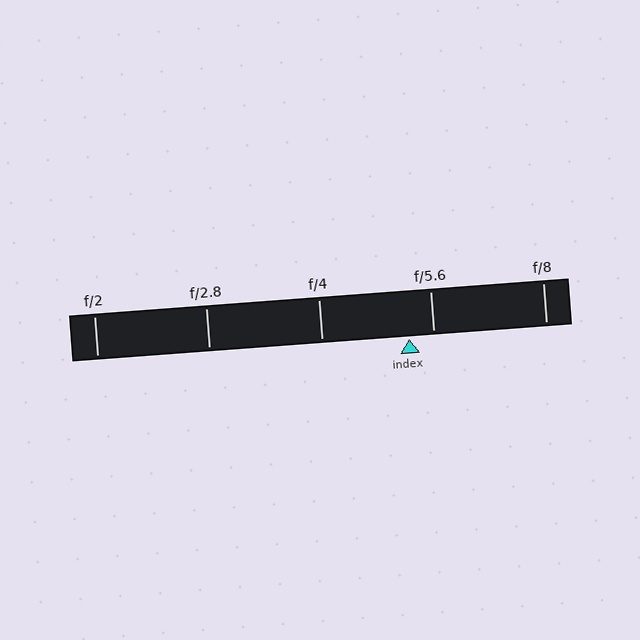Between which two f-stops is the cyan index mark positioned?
The index mark is between f/4 and f/5.6.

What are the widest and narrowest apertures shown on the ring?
The widest aperture shown is f/2 and the narrowest is f/8.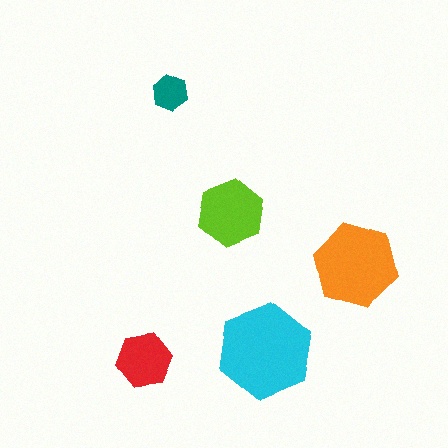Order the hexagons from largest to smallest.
the cyan one, the orange one, the lime one, the red one, the teal one.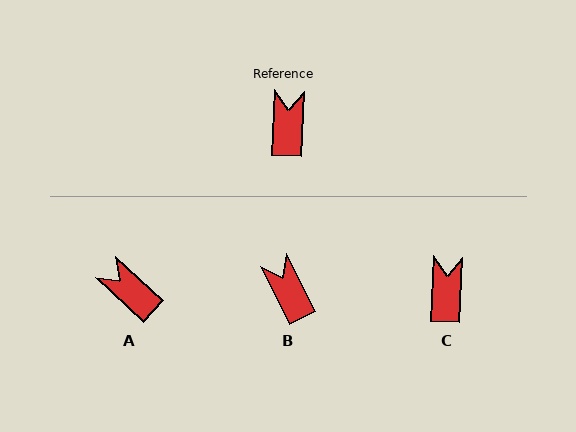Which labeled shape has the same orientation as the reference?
C.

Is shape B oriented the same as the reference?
No, it is off by about 29 degrees.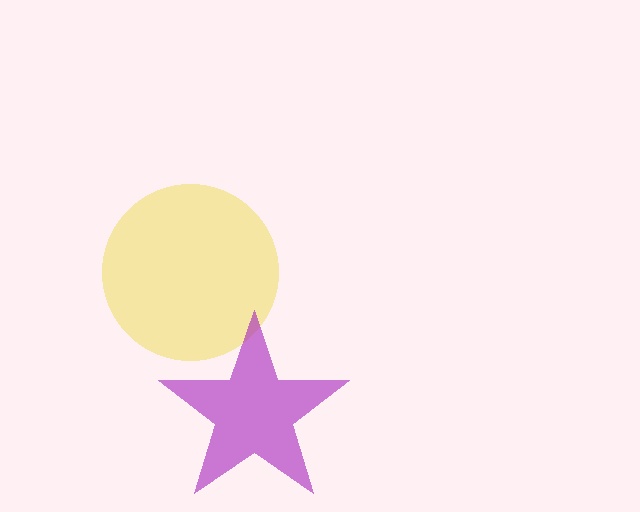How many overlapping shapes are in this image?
There are 2 overlapping shapes in the image.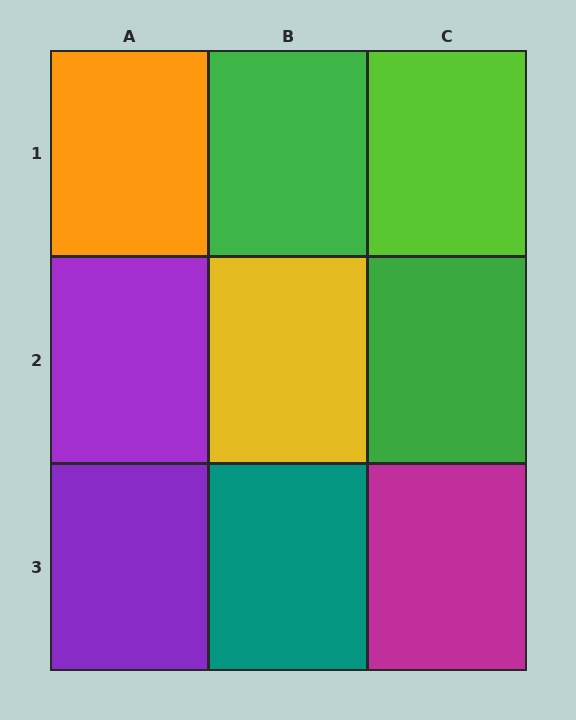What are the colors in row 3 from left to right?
Purple, teal, magenta.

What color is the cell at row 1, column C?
Lime.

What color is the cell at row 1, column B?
Green.